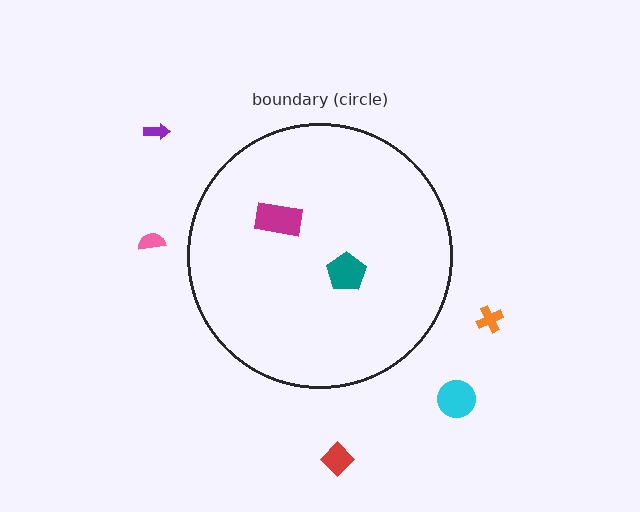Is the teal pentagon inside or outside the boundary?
Inside.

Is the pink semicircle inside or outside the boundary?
Outside.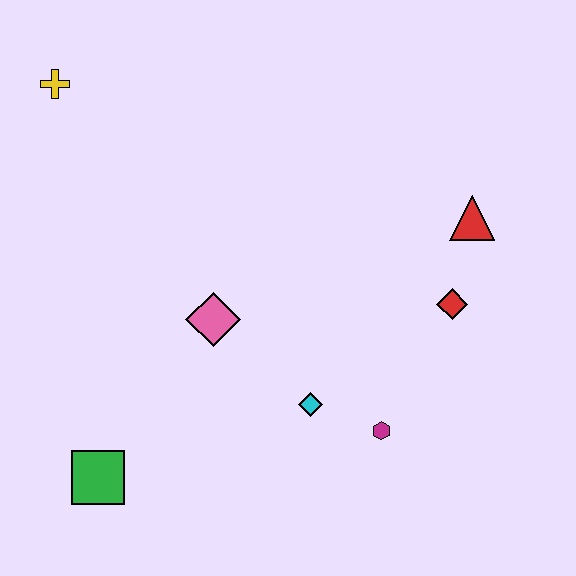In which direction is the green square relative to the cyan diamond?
The green square is to the left of the cyan diamond.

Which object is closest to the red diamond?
The red triangle is closest to the red diamond.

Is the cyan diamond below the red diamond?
Yes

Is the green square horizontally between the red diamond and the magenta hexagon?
No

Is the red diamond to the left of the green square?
No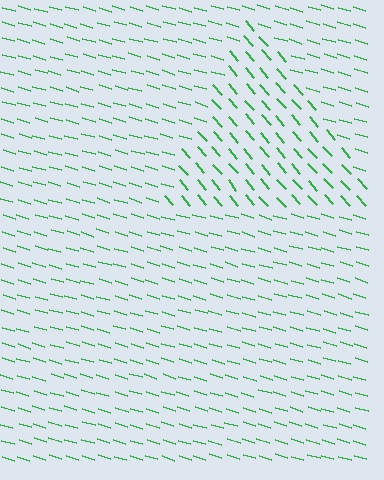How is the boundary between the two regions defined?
The boundary is defined purely by a change in line orientation (approximately 33 degrees difference). All lines are the same color and thickness.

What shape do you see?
I see a triangle.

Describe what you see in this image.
The image is filled with small green line segments. A triangle region in the image has lines oriented differently from the surrounding lines, creating a visible texture boundary.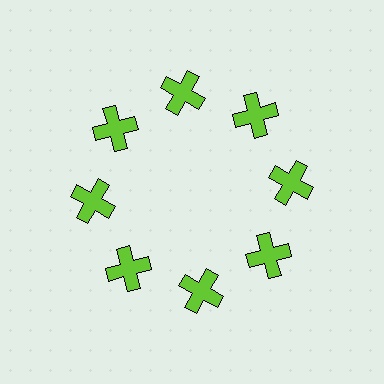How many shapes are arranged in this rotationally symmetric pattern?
There are 8 shapes, arranged in 8 groups of 1.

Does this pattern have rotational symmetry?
Yes, this pattern has 8-fold rotational symmetry. It looks the same after rotating 45 degrees around the center.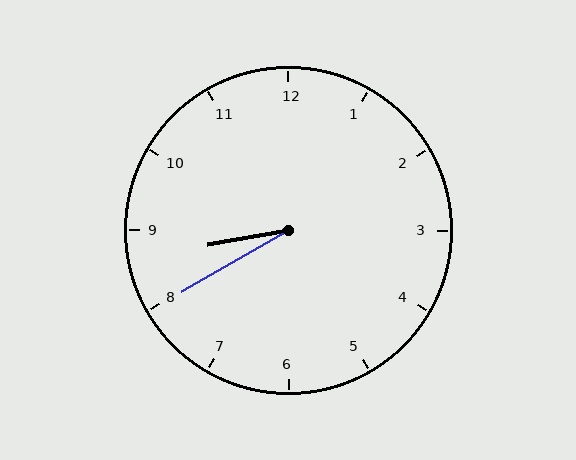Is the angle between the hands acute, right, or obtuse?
It is acute.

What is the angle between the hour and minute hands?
Approximately 20 degrees.